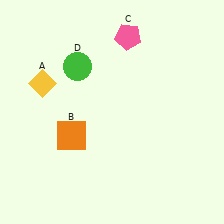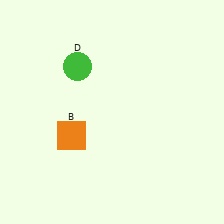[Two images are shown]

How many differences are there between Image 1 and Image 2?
There are 2 differences between the two images.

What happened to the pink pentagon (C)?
The pink pentagon (C) was removed in Image 2. It was in the top-right area of Image 1.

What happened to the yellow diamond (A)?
The yellow diamond (A) was removed in Image 2. It was in the top-left area of Image 1.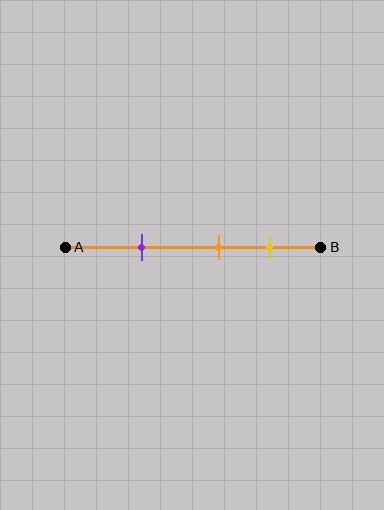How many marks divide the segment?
There are 3 marks dividing the segment.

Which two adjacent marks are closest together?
The orange and yellow marks are the closest adjacent pair.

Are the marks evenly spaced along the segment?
Yes, the marks are approximately evenly spaced.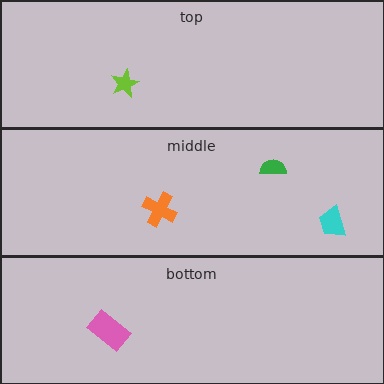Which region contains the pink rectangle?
The bottom region.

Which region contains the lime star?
The top region.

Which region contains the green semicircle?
The middle region.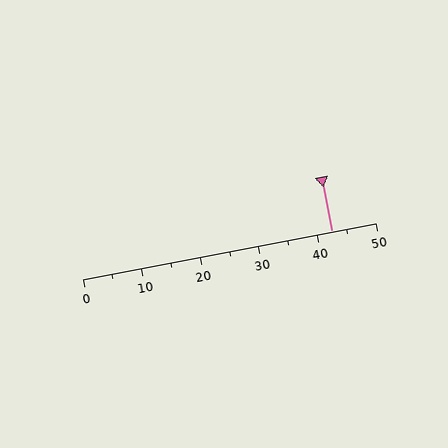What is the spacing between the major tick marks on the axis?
The major ticks are spaced 10 apart.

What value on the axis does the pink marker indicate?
The marker indicates approximately 42.5.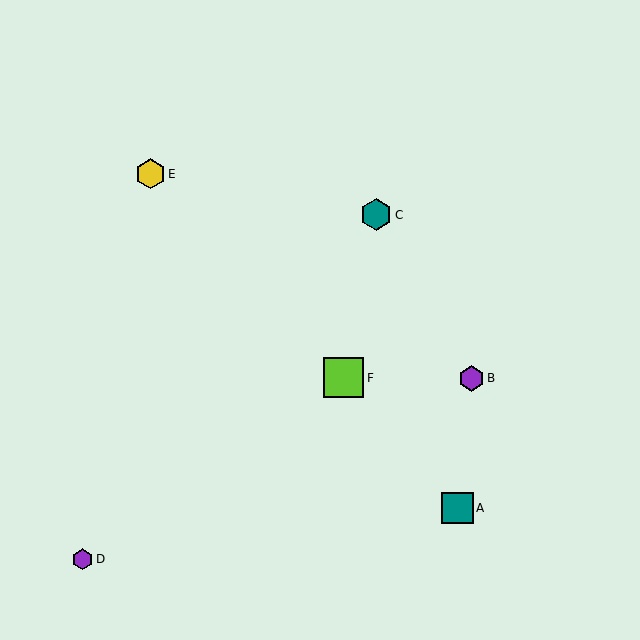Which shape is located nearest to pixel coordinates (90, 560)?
The purple hexagon (labeled D) at (83, 559) is nearest to that location.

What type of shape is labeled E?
Shape E is a yellow hexagon.